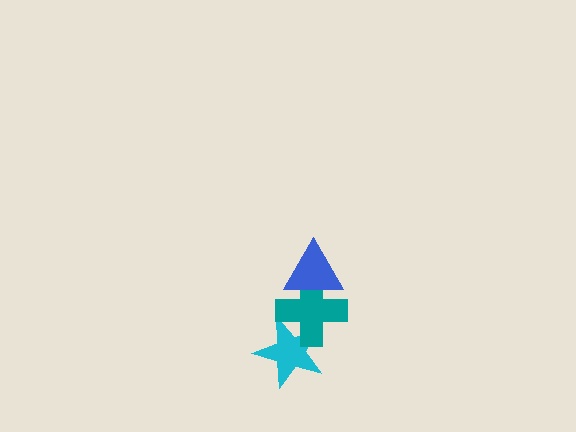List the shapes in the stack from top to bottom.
From top to bottom: the blue triangle, the teal cross, the cyan star.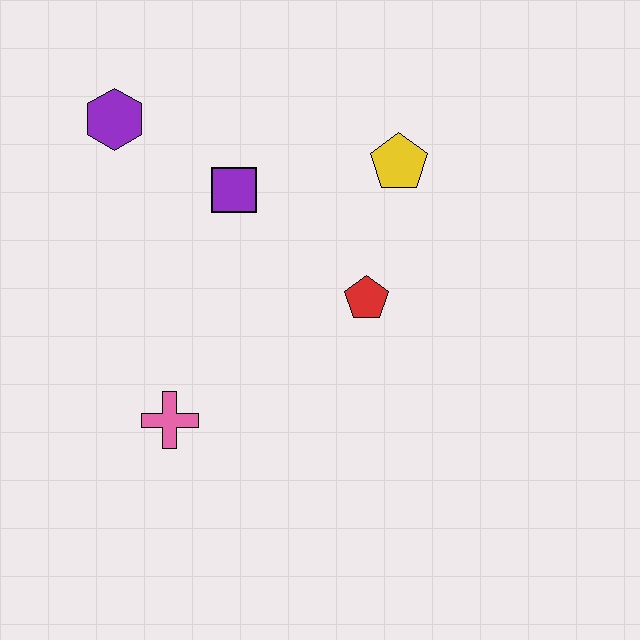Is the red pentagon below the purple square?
Yes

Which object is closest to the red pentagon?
The yellow pentagon is closest to the red pentagon.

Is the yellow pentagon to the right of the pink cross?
Yes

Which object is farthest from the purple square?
The pink cross is farthest from the purple square.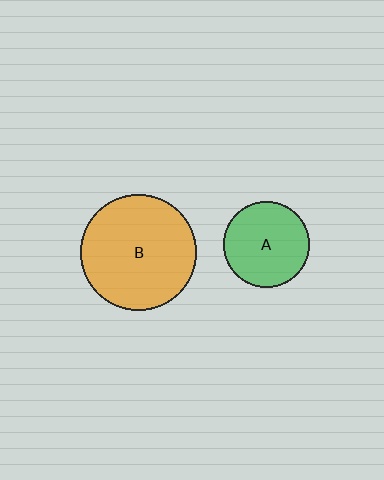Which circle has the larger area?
Circle B (orange).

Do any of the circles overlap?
No, none of the circles overlap.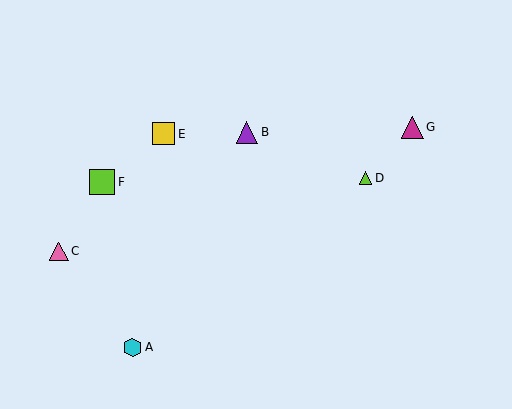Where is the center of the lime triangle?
The center of the lime triangle is at (365, 178).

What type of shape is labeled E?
Shape E is a yellow square.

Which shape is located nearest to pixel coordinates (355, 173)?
The lime triangle (labeled D) at (365, 178) is nearest to that location.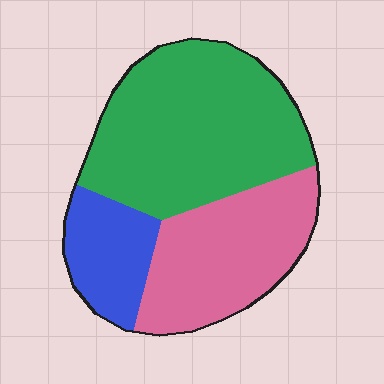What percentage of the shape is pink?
Pink covers about 35% of the shape.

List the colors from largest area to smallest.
From largest to smallest: green, pink, blue.